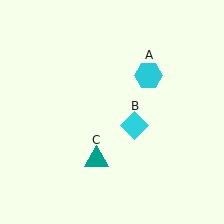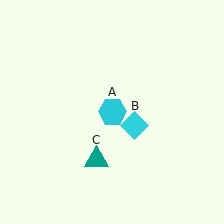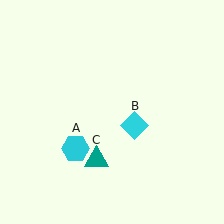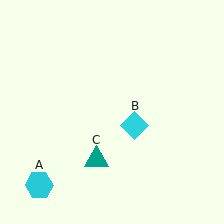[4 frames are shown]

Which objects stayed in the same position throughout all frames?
Cyan diamond (object B) and teal triangle (object C) remained stationary.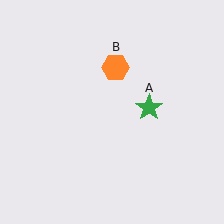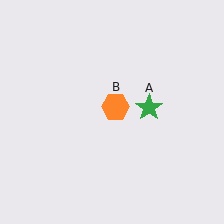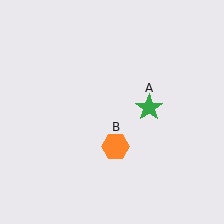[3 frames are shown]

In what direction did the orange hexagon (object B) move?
The orange hexagon (object B) moved down.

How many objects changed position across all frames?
1 object changed position: orange hexagon (object B).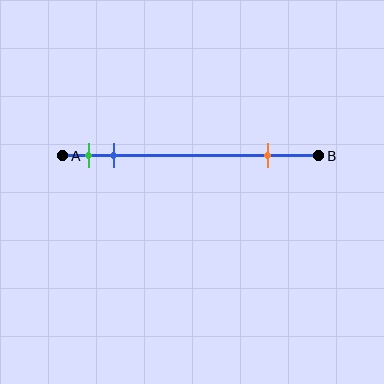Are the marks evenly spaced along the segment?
No, the marks are not evenly spaced.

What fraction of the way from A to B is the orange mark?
The orange mark is approximately 80% (0.8) of the way from A to B.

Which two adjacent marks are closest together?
The green and blue marks are the closest adjacent pair.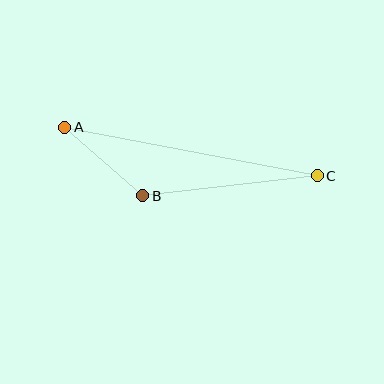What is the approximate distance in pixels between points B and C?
The distance between B and C is approximately 175 pixels.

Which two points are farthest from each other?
Points A and C are farthest from each other.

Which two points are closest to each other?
Points A and B are closest to each other.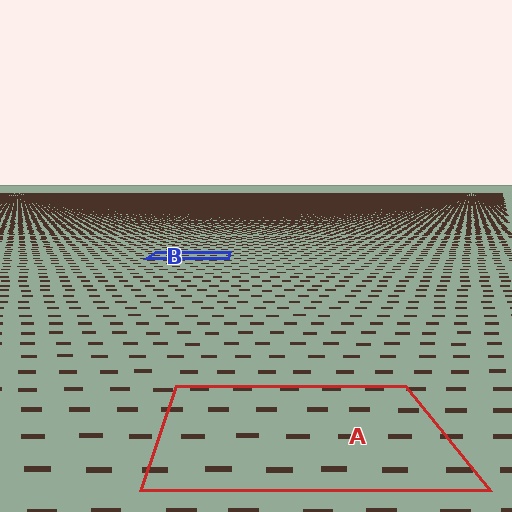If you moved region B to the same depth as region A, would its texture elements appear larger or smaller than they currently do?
They would appear larger. At a closer depth, the same texture elements are projected at a bigger on-screen size.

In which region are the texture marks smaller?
The texture marks are smaller in region B, because it is farther away.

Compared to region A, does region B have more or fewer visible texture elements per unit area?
Region B has more texture elements per unit area — they are packed more densely because it is farther away.